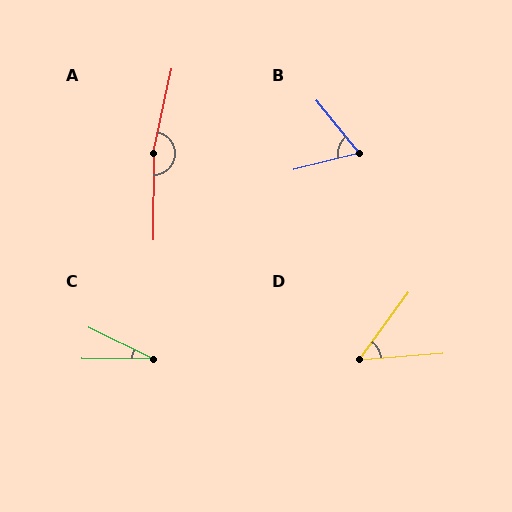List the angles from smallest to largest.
C (25°), D (49°), B (65°), A (168°).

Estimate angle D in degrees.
Approximately 49 degrees.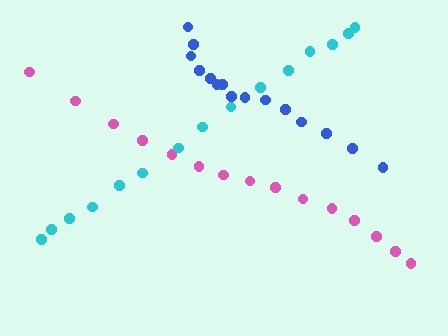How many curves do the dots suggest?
There are 3 distinct paths.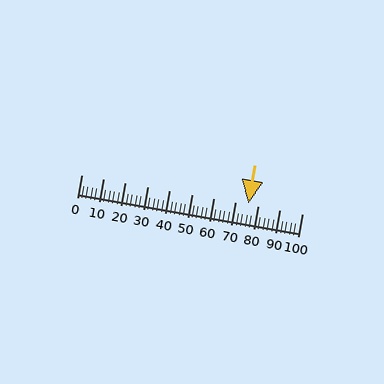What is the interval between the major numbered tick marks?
The major tick marks are spaced 10 units apart.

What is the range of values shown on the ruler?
The ruler shows values from 0 to 100.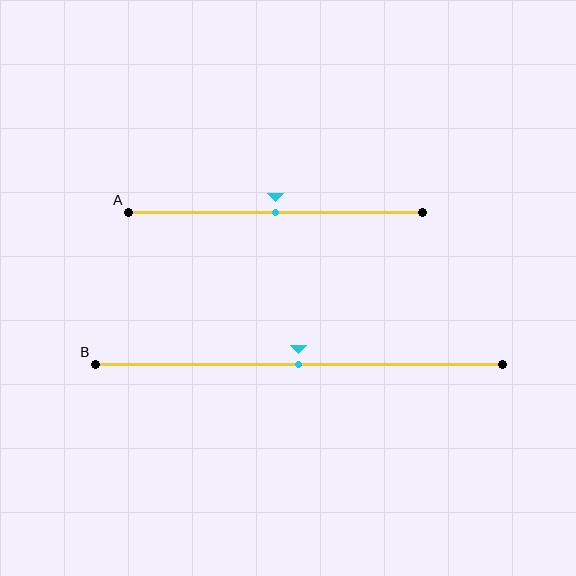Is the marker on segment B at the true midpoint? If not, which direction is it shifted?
Yes, the marker on segment B is at the true midpoint.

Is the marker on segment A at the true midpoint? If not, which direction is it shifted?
Yes, the marker on segment A is at the true midpoint.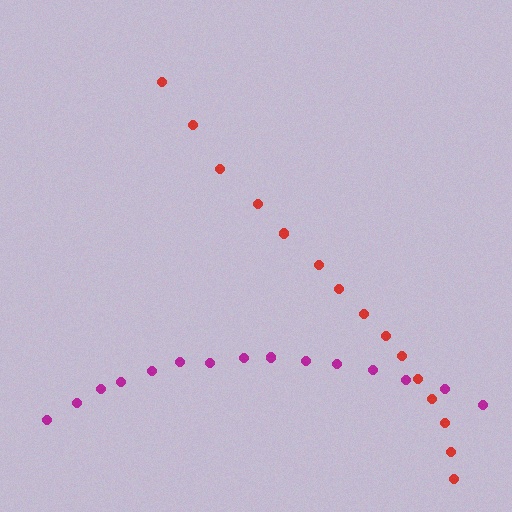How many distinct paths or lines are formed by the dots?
There are 2 distinct paths.